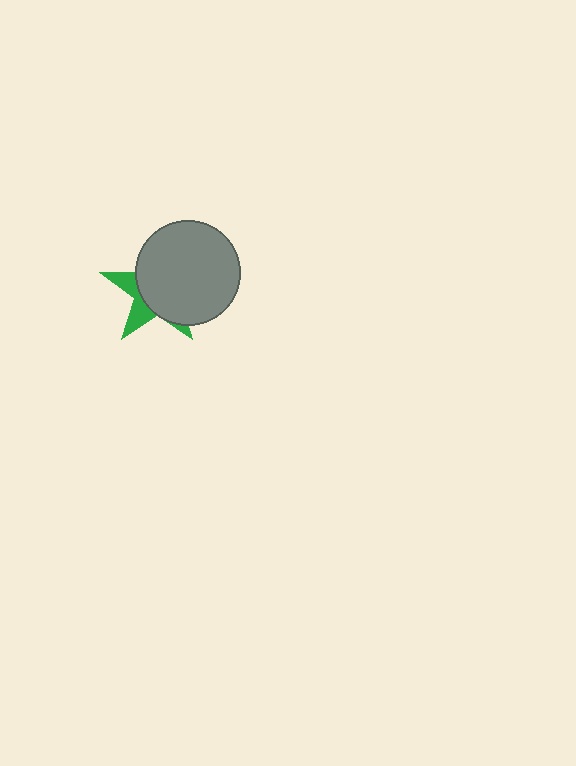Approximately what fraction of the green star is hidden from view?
Roughly 69% of the green star is hidden behind the gray circle.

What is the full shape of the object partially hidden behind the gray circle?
The partially hidden object is a green star.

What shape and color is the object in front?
The object in front is a gray circle.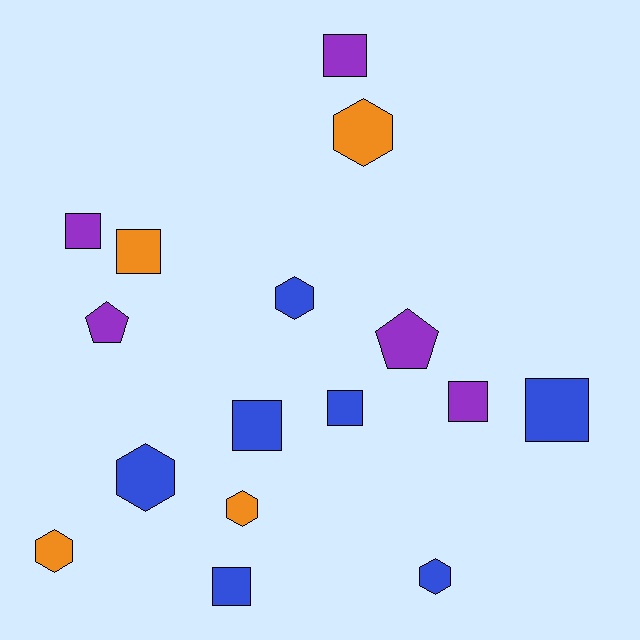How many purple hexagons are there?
There are no purple hexagons.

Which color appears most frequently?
Blue, with 7 objects.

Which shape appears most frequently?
Square, with 8 objects.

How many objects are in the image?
There are 16 objects.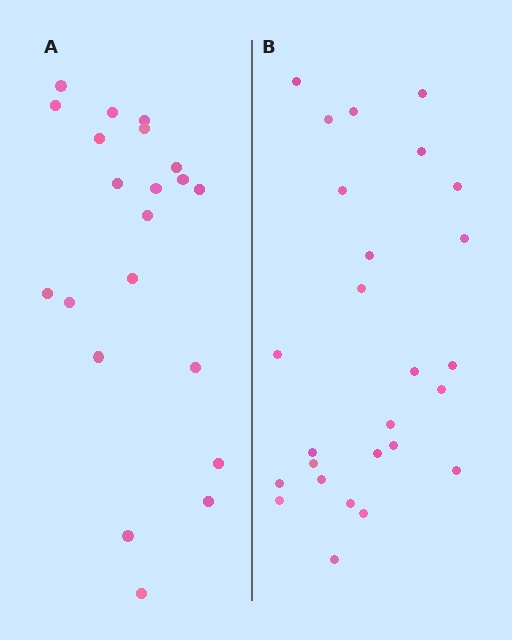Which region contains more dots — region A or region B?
Region B (the right region) has more dots.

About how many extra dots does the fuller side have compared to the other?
Region B has about 5 more dots than region A.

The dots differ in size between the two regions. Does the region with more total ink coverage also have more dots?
No. Region A has more total ink coverage because its dots are larger, but region B actually contains more individual dots. Total area can be misleading — the number of items is what matters here.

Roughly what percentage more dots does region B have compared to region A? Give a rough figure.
About 25% more.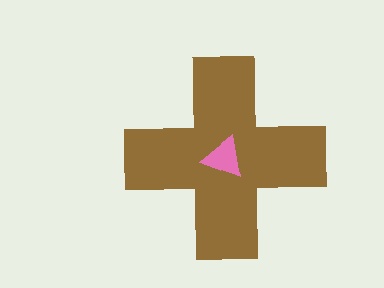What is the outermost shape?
The brown cross.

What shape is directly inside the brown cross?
The pink triangle.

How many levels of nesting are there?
2.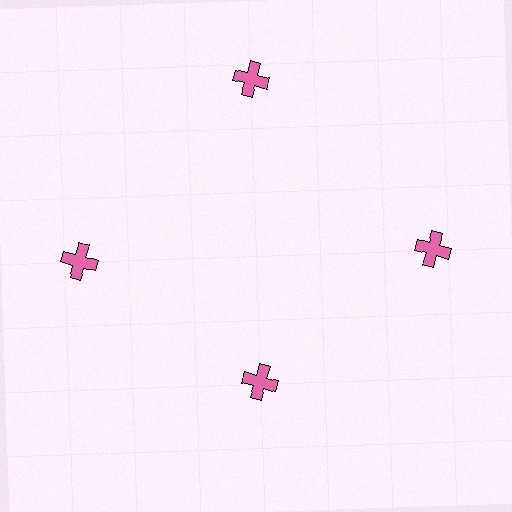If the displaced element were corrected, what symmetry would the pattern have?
It would have 4-fold rotational symmetry — the pattern would map onto itself every 90 degrees.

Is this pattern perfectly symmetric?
No. The 4 pink crosses are arranged in a ring, but one element near the 6 o'clock position is pulled inward toward the center, breaking the 4-fold rotational symmetry.